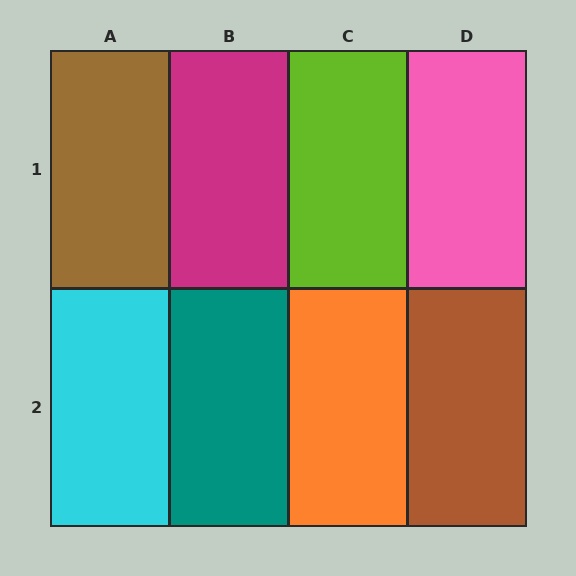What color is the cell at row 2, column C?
Orange.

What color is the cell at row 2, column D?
Brown.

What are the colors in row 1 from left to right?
Brown, magenta, lime, pink.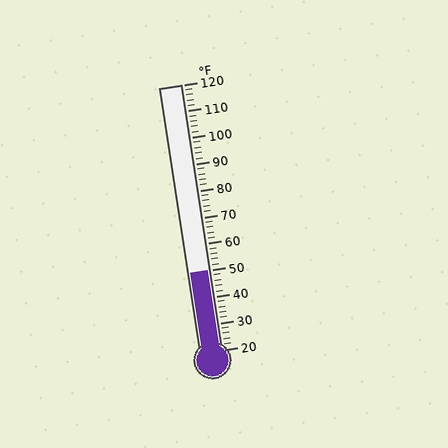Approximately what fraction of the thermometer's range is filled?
The thermometer is filled to approximately 30% of its range.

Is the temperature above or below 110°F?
The temperature is below 110°F.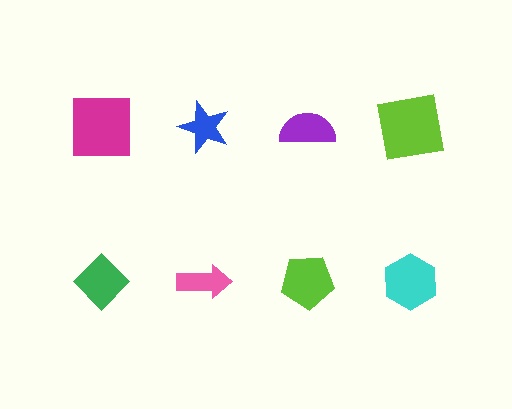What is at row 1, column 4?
A lime square.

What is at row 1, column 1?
A magenta square.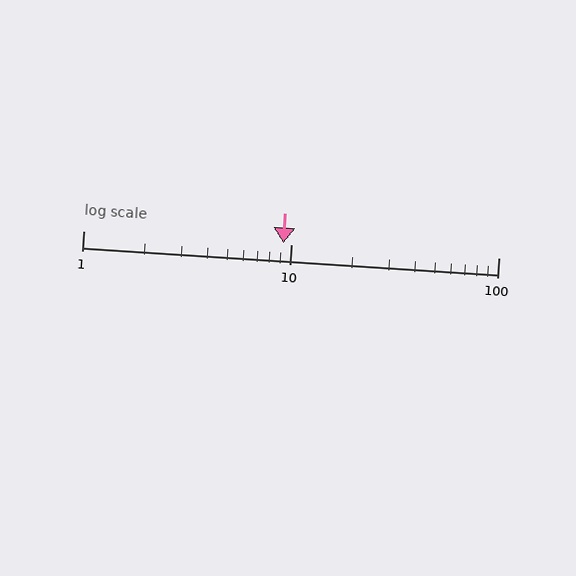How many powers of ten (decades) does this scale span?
The scale spans 2 decades, from 1 to 100.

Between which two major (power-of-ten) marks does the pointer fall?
The pointer is between 1 and 10.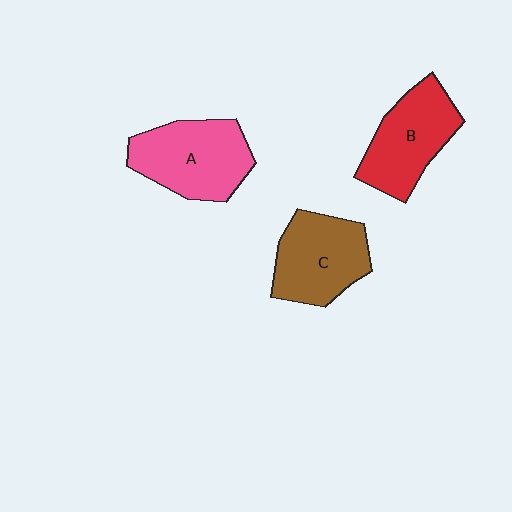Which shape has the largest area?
Shape A (pink).